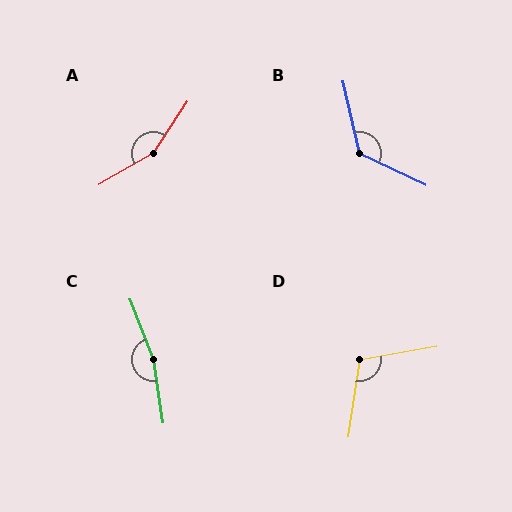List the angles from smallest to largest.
D (108°), B (128°), A (154°), C (168°).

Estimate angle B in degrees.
Approximately 128 degrees.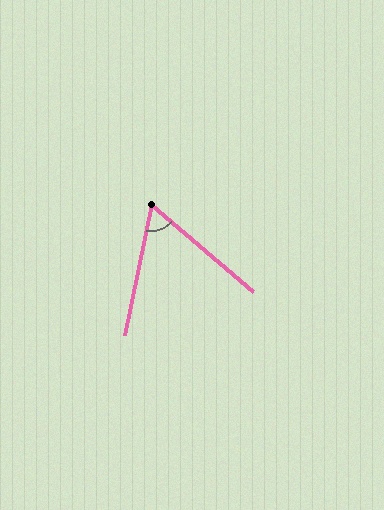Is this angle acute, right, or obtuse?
It is acute.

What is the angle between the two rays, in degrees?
Approximately 61 degrees.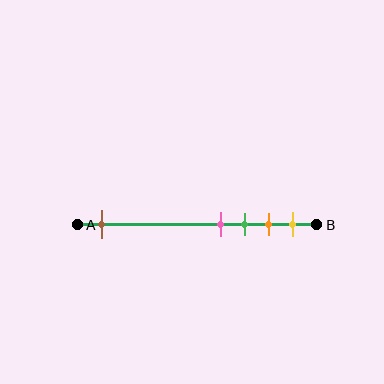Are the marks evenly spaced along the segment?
No, the marks are not evenly spaced.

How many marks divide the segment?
There are 5 marks dividing the segment.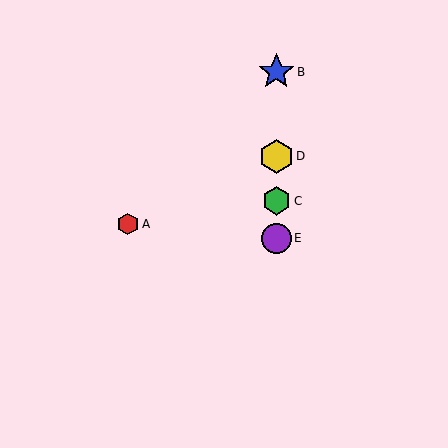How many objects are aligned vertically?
4 objects (B, C, D, E) are aligned vertically.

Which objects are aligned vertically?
Objects B, C, D, E are aligned vertically.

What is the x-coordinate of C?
Object C is at x≈276.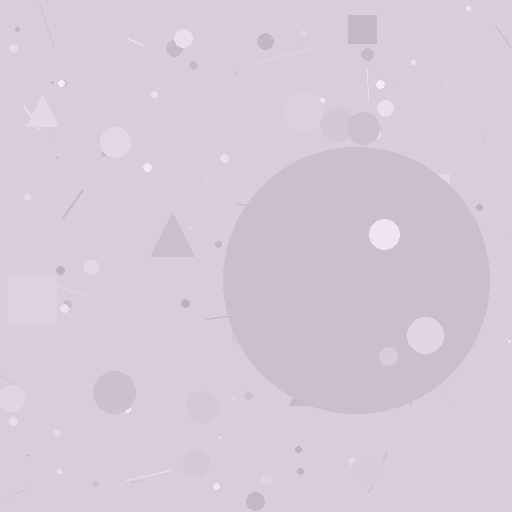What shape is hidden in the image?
A circle is hidden in the image.